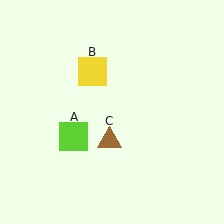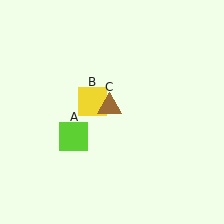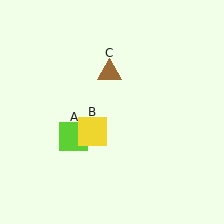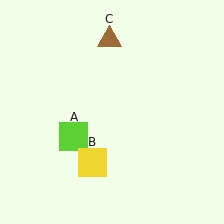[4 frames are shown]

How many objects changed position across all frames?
2 objects changed position: yellow square (object B), brown triangle (object C).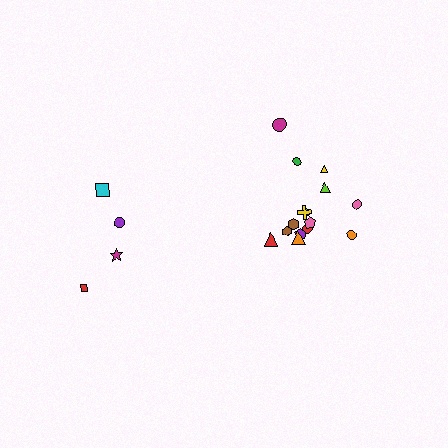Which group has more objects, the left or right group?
The right group.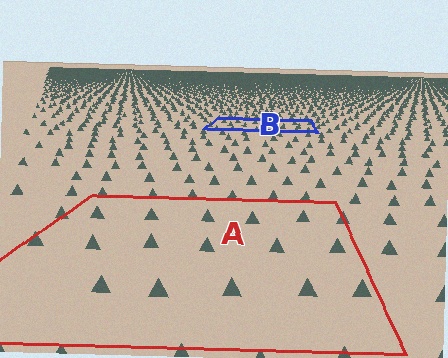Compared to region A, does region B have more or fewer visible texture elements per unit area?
Region B has more texture elements per unit area — they are packed more densely because it is farther away.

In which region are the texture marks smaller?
The texture marks are smaller in region B, because it is farther away.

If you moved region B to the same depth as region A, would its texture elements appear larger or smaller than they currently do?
They would appear larger. At a closer depth, the same texture elements are projected at a bigger on-screen size.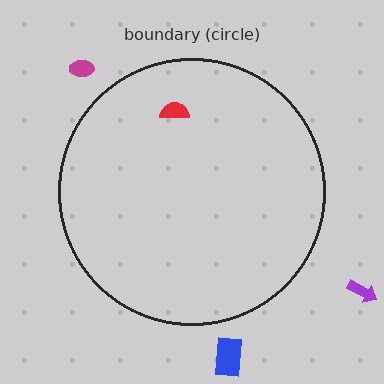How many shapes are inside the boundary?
1 inside, 3 outside.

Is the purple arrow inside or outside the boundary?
Outside.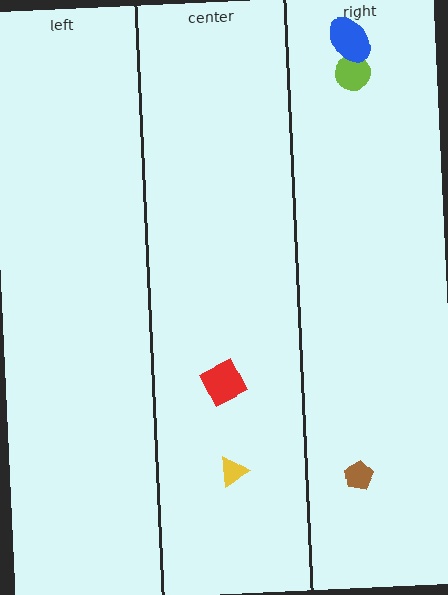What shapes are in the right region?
The lime circle, the blue ellipse, the brown pentagon.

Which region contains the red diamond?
The center region.